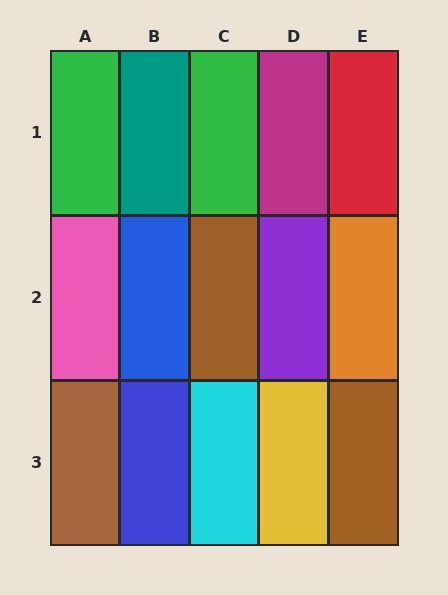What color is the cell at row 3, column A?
Brown.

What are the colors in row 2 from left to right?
Pink, blue, brown, purple, orange.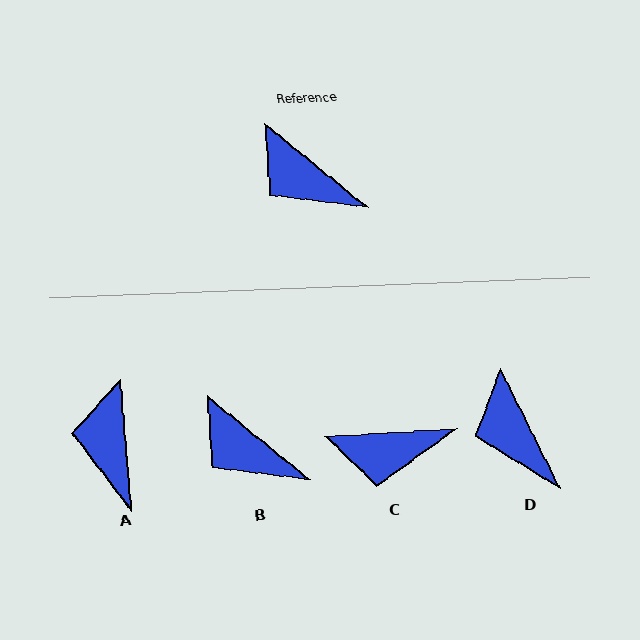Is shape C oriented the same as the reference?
No, it is off by about 42 degrees.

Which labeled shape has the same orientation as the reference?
B.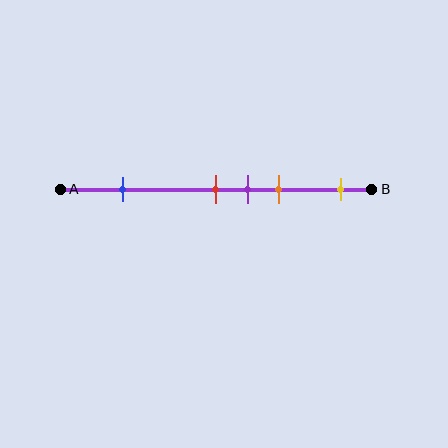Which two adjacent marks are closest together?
The red and purple marks are the closest adjacent pair.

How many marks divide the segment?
There are 5 marks dividing the segment.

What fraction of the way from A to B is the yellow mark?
The yellow mark is approximately 90% (0.9) of the way from A to B.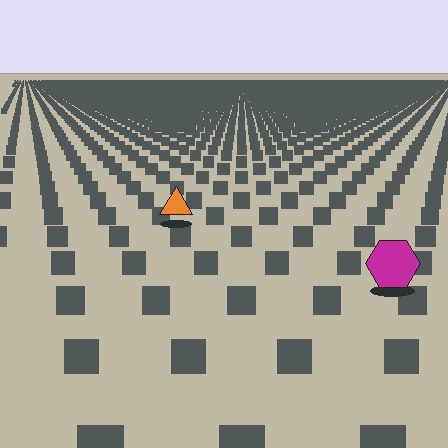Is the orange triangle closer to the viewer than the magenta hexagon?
No. The magenta hexagon is closer — you can tell from the texture gradient: the ground texture is coarser near it.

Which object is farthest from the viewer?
The orange triangle is farthest from the viewer. It appears smaller and the ground texture around it is denser.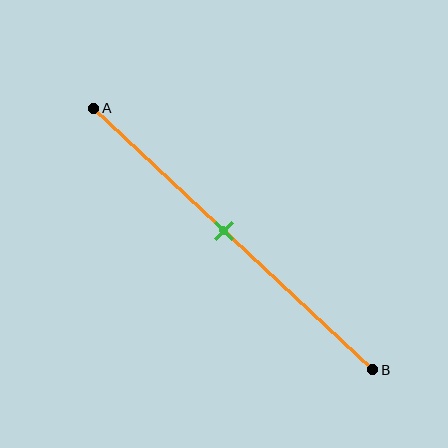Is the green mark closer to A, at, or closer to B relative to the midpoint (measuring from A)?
The green mark is closer to point A than the midpoint of segment AB.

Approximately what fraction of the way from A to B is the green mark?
The green mark is approximately 45% of the way from A to B.